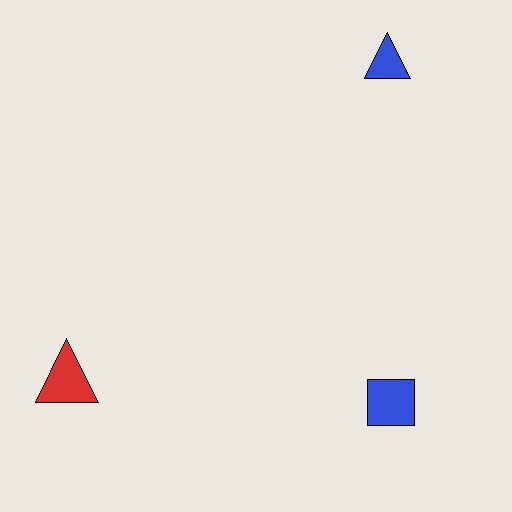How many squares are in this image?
There is 1 square.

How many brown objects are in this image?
There are no brown objects.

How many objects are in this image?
There are 3 objects.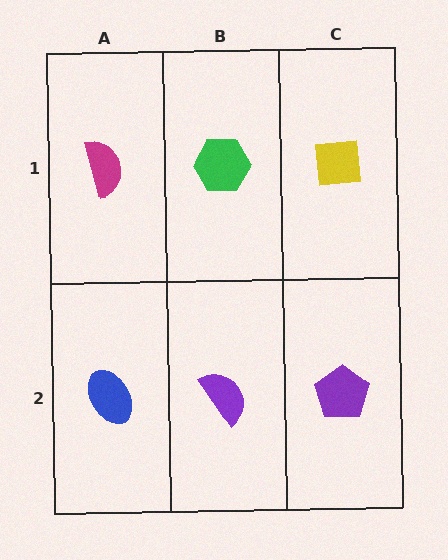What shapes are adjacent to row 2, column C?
A yellow square (row 1, column C), a purple semicircle (row 2, column B).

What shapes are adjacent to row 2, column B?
A green hexagon (row 1, column B), a blue ellipse (row 2, column A), a purple pentagon (row 2, column C).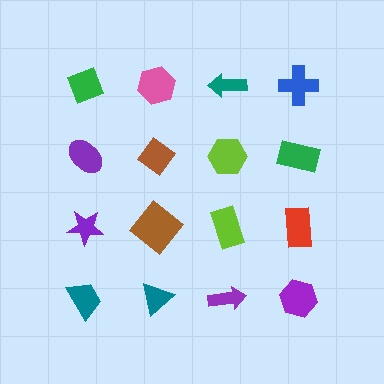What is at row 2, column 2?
A brown diamond.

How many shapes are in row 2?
4 shapes.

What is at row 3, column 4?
A red rectangle.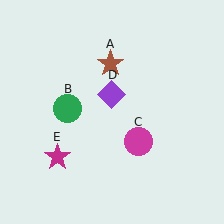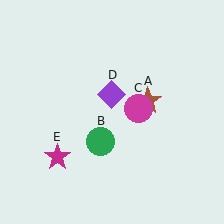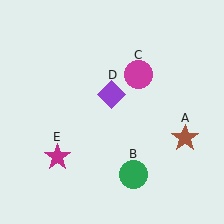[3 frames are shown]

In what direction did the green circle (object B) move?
The green circle (object B) moved down and to the right.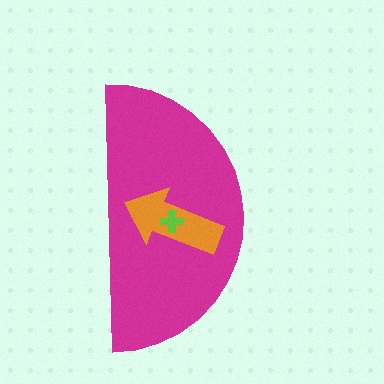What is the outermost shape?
The magenta semicircle.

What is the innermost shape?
The lime cross.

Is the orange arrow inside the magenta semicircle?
Yes.